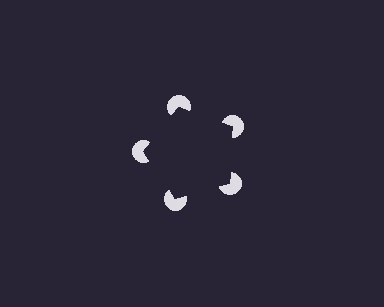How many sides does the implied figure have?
5 sides.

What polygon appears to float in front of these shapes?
An illusory pentagon — its edges are inferred from the aligned wedge cuts in the pac-man discs, not physically drawn.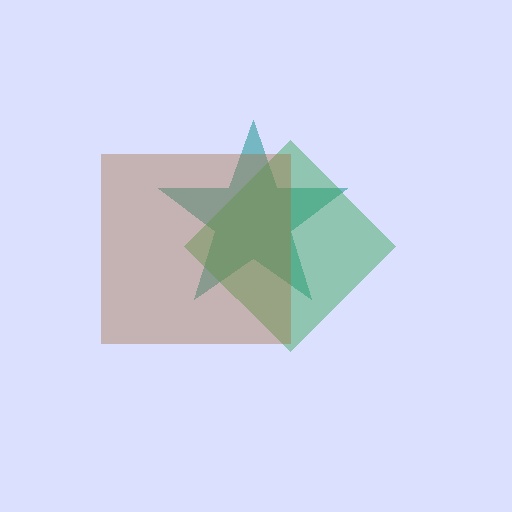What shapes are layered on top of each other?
The layered shapes are: a teal star, a green diamond, a brown square.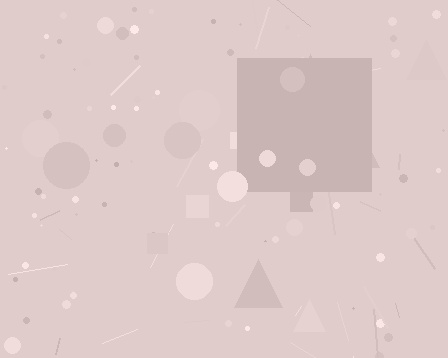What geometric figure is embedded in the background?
A square is embedded in the background.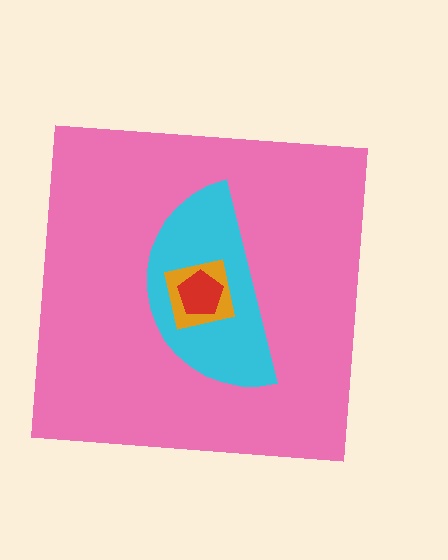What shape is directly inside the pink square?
The cyan semicircle.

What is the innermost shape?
The red pentagon.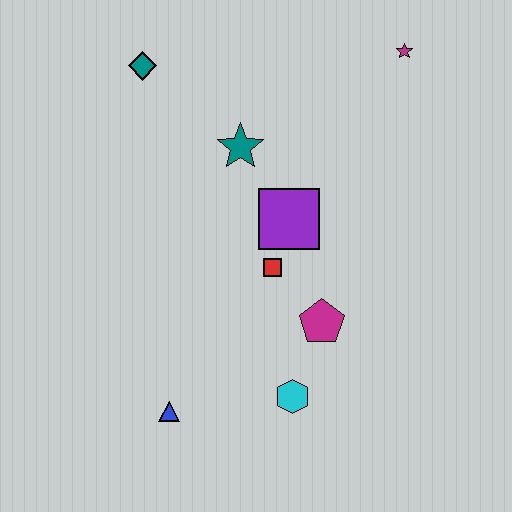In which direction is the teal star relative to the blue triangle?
The teal star is above the blue triangle.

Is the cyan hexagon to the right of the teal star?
Yes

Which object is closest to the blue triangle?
The cyan hexagon is closest to the blue triangle.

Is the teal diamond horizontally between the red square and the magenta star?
No